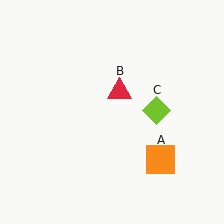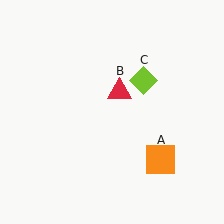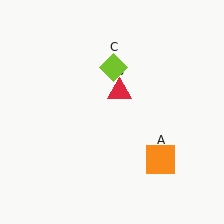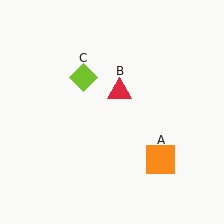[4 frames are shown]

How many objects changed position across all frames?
1 object changed position: lime diamond (object C).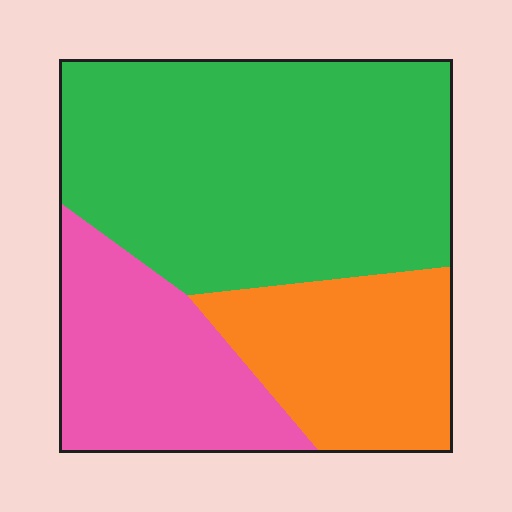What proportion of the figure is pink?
Pink takes up about one quarter (1/4) of the figure.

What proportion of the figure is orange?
Orange covers 23% of the figure.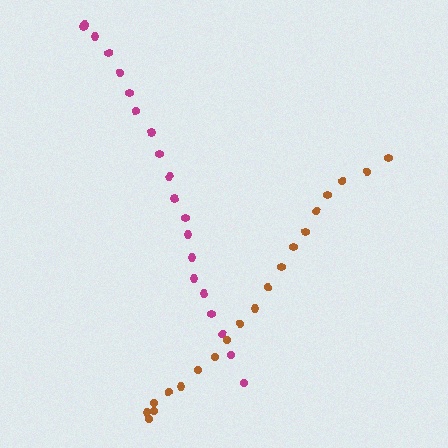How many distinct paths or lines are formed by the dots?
There are 2 distinct paths.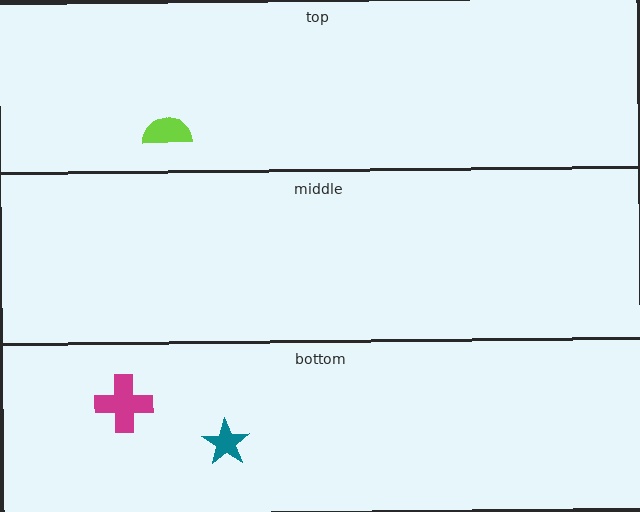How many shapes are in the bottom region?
2.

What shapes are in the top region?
The lime semicircle.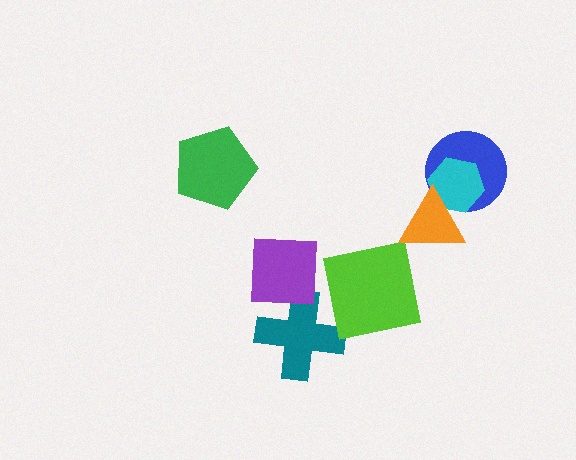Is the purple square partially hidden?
No, no other shape covers it.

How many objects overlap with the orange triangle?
2 objects overlap with the orange triangle.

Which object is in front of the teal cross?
The purple square is in front of the teal cross.